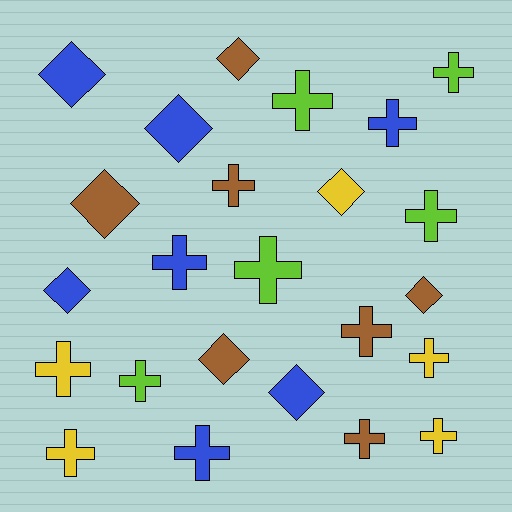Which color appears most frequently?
Brown, with 7 objects.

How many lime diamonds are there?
There are no lime diamonds.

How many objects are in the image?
There are 24 objects.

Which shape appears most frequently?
Cross, with 15 objects.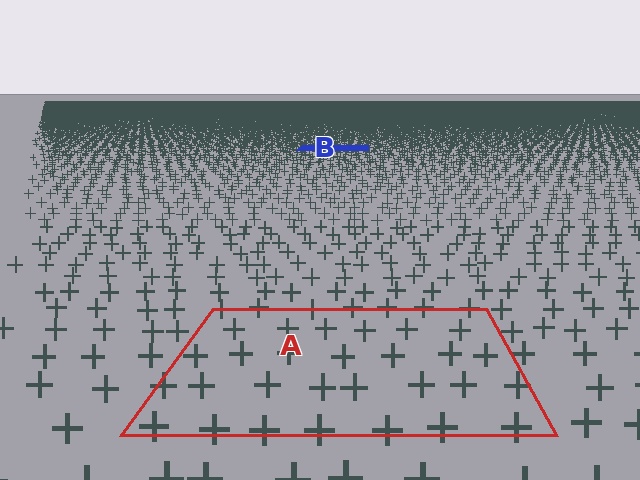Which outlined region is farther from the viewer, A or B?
Region B is farther from the viewer — the texture elements inside it appear smaller and more densely packed.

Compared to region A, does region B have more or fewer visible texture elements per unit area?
Region B has more texture elements per unit area — they are packed more densely because it is farther away.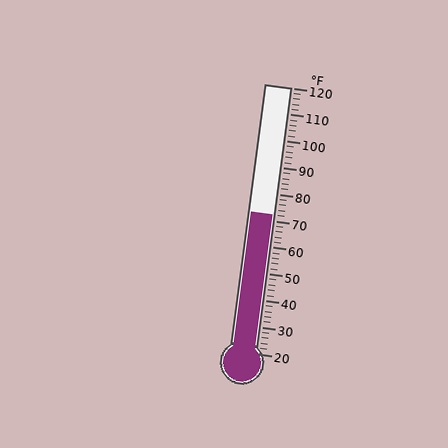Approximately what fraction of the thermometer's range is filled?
The thermometer is filled to approximately 50% of its range.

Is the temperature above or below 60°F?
The temperature is above 60°F.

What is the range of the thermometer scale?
The thermometer scale ranges from 20°F to 120°F.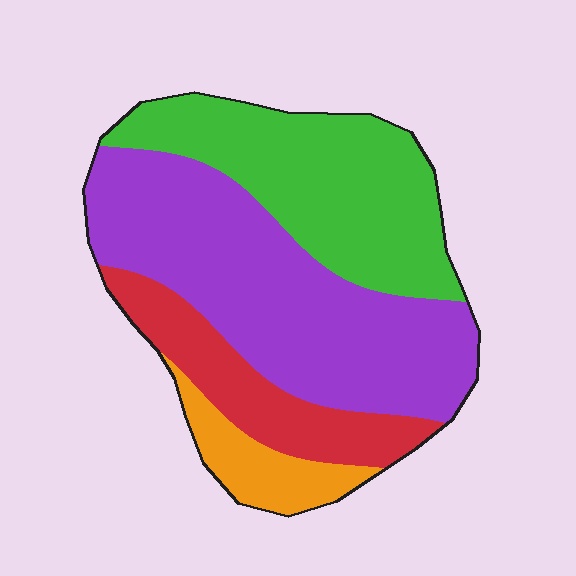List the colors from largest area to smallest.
From largest to smallest: purple, green, red, orange.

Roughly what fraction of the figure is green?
Green takes up about one third (1/3) of the figure.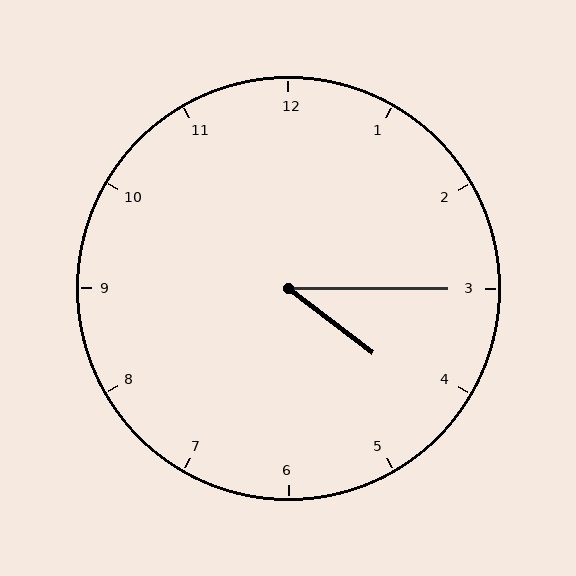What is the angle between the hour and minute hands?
Approximately 38 degrees.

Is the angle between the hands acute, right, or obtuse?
It is acute.